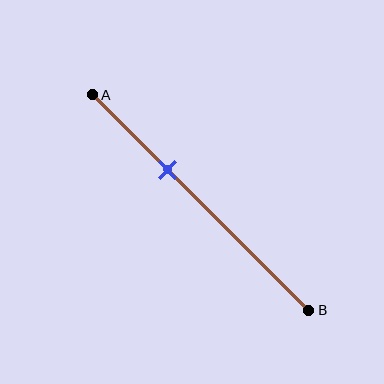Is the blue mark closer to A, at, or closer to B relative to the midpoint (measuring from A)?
The blue mark is closer to point A than the midpoint of segment AB.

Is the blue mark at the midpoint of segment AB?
No, the mark is at about 35% from A, not at the 50% midpoint.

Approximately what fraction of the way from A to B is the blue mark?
The blue mark is approximately 35% of the way from A to B.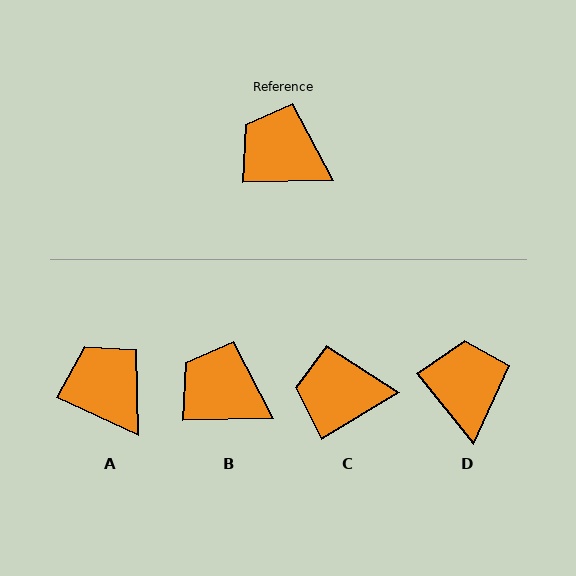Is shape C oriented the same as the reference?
No, it is off by about 30 degrees.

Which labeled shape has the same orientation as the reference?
B.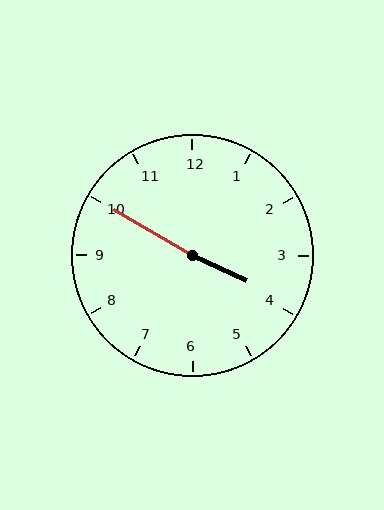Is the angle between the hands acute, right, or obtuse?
It is obtuse.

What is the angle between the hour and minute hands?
Approximately 175 degrees.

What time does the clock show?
3:50.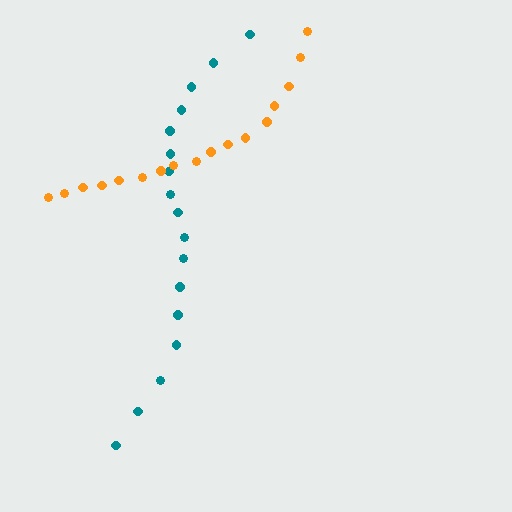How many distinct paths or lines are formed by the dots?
There are 2 distinct paths.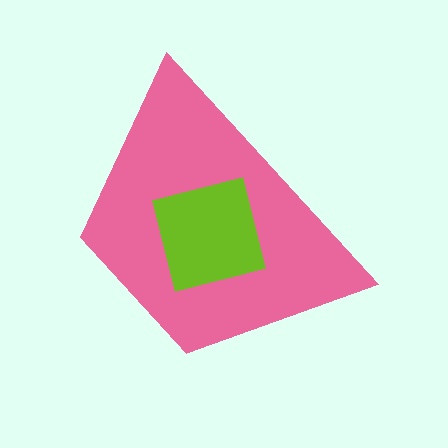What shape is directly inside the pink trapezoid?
The lime square.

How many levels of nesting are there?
2.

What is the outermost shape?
The pink trapezoid.